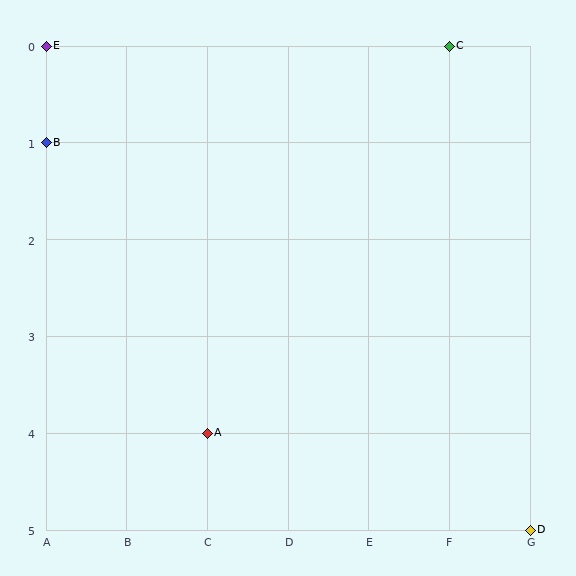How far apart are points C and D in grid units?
Points C and D are 1 column and 5 rows apart (about 5.1 grid units diagonally).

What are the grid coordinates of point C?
Point C is at grid coordinates (F, 0).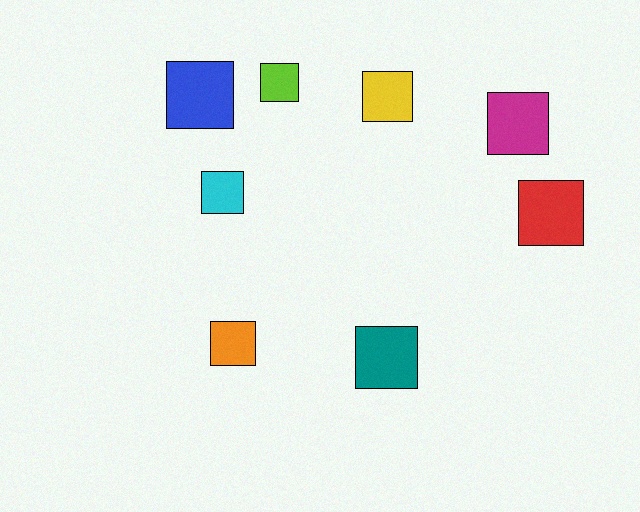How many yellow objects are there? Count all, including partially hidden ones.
There is 1 yellow object.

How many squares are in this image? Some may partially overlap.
There are 8 squares.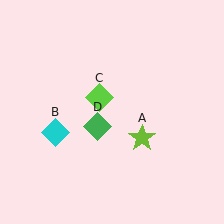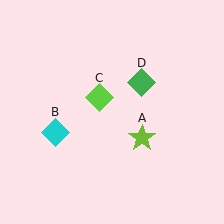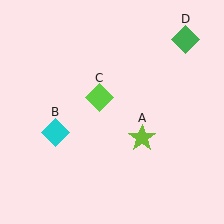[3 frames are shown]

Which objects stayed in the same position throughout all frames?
Lime star (object A) and cyan diamond (object B) and lime diamond (object C) remained stationary.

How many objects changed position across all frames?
1 object changed position: green diamond (object D).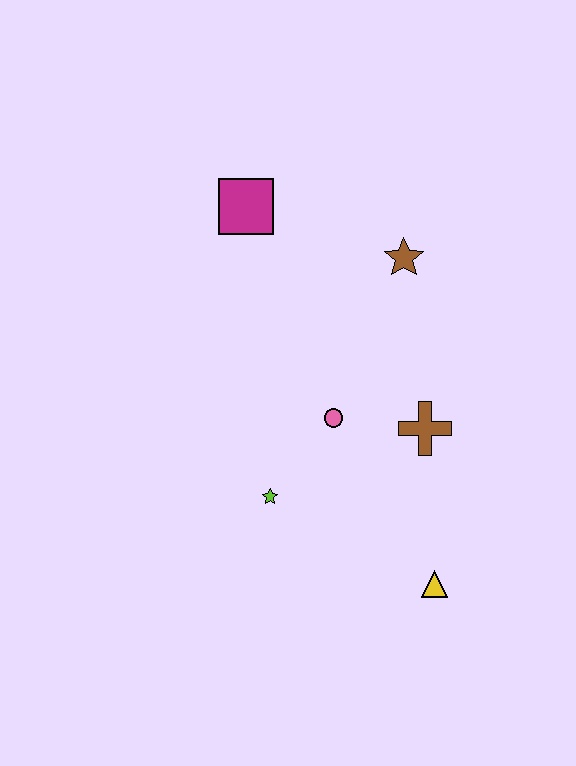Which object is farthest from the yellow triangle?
The magenta square is farthest from the yellow triangle.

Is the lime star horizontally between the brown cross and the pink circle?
No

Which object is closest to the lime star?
The pink circle is closest to the lime star.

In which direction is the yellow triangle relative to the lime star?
The yellow triangle is to the right of the lime star.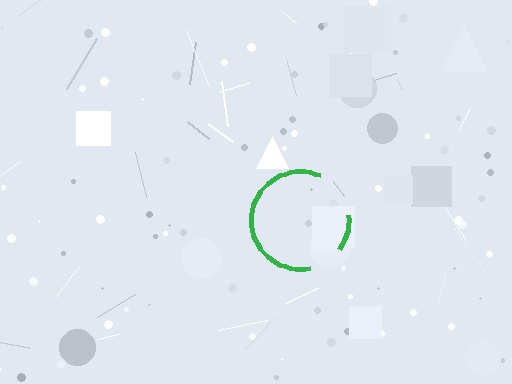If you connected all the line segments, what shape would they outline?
They would outline a circle.